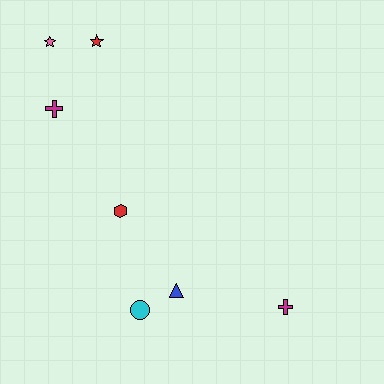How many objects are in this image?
There are 7 objects.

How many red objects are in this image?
There are 2 red objects.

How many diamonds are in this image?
There are no diamonds.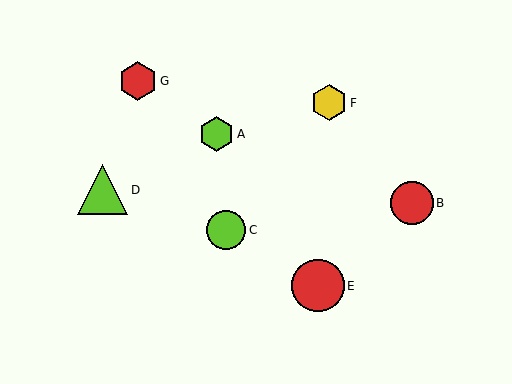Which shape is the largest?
The red circle (labeled E) is the largest.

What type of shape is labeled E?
Shape E is a red circle.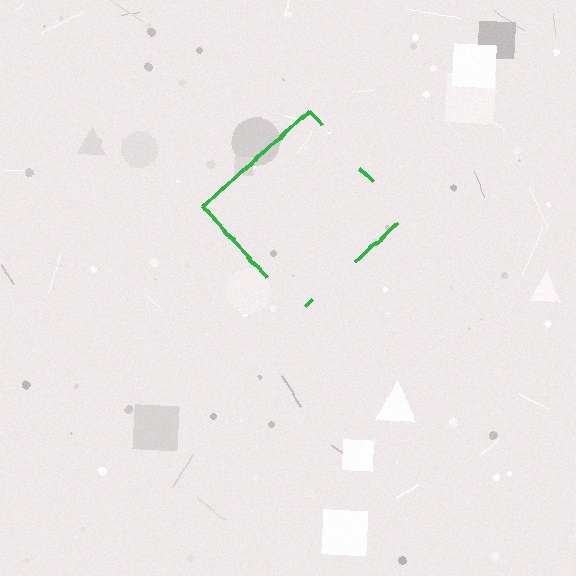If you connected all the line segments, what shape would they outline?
They would outline a diamond.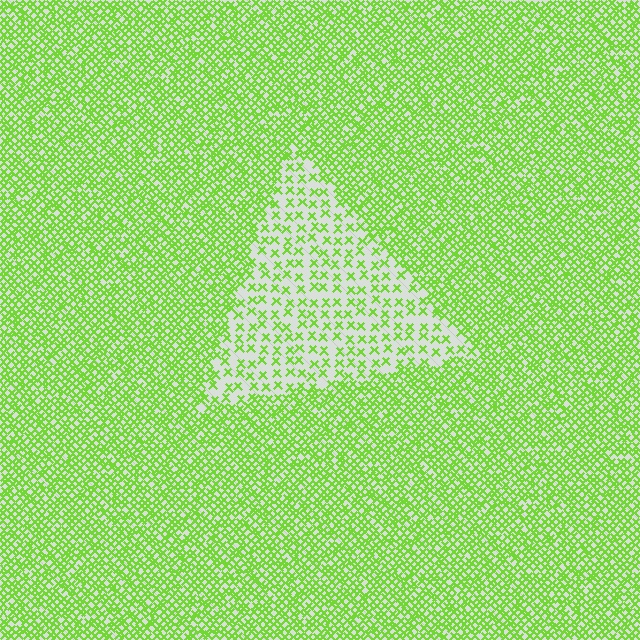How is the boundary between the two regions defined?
The boundary is defined by a change in element density (approximately 2.6x ratio). All elements are the same color, size, and shape.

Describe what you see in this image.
The image contains small lime elements arranged at two different densities. A triangle-shaped region is visible where the elements are less densely packed than the surrounding area.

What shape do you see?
I see a triangle.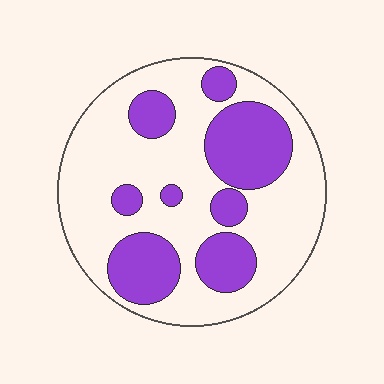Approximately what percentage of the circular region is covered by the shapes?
Approximately 35%.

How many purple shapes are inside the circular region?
8.